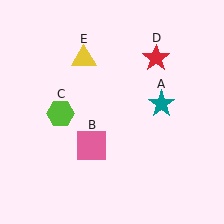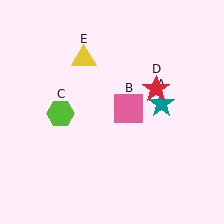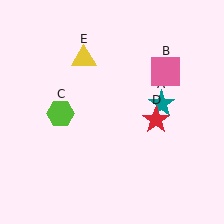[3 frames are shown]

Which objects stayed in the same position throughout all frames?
Teal star (object A) and lime hexagon (object C) and yellow triangle (object E) remained stationary.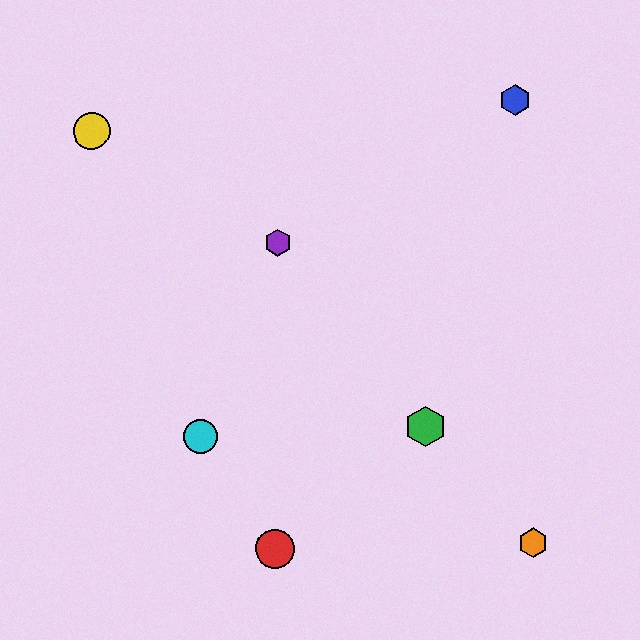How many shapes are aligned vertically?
2 shapes (the red circle, the purple hexagon) are aligned vertically.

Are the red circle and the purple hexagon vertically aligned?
Yes, both are at x≈275.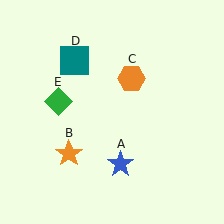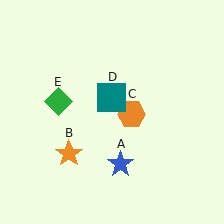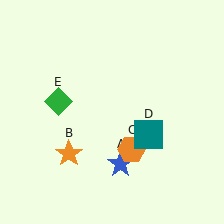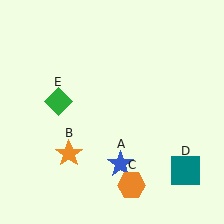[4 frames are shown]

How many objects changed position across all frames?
2 objects changed position: orange hexagon (object C), teal square (object D).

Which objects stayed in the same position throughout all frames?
Blue star (object A) and orange star (object B) and green diamond (object E) remained stationary.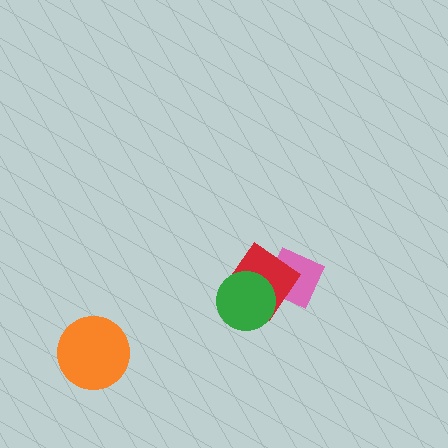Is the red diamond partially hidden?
Yes, it is partially covered by another shape.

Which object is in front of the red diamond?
The green circle is in front of the red diamond.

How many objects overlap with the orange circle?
0 objects overlap with the orange circle.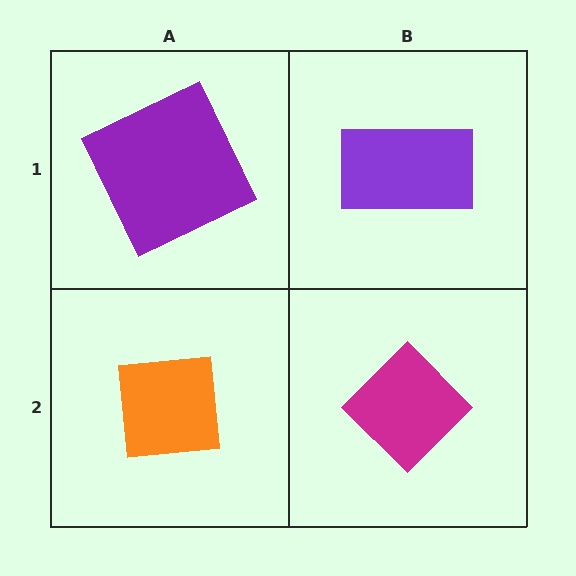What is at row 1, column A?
A purple square.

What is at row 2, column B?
A magenta diamond.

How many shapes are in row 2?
2 shapes.